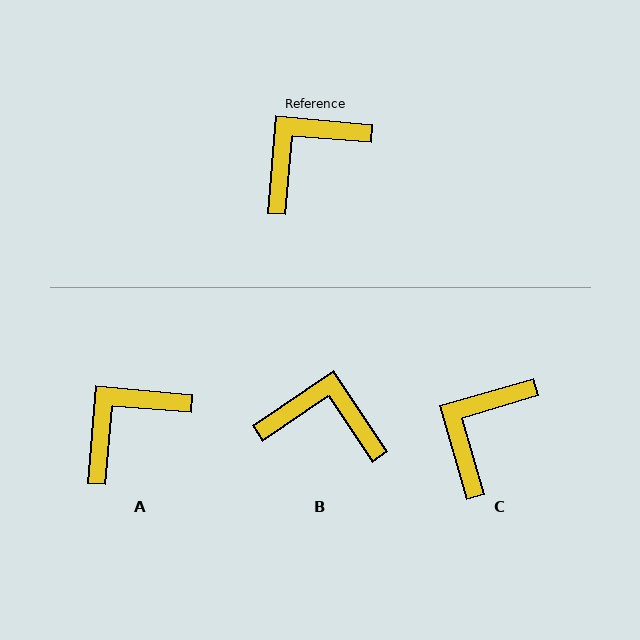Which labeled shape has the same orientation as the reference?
A.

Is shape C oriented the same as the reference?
No, it is off by about 21 degrees.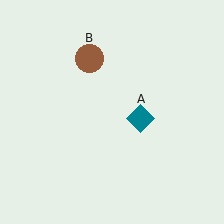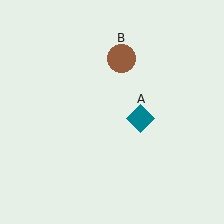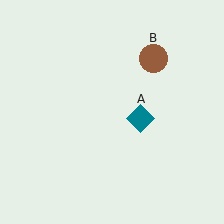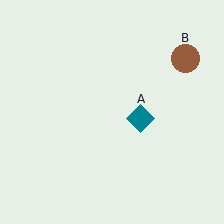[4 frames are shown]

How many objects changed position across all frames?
1 object changed position: brown circle (object B).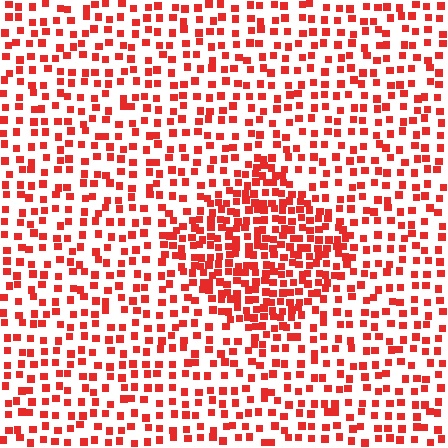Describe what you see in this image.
The image contains small red elements arranged at two different densities. A diamond-shaped region is visible where the elements are more densely packed than the surrounding area.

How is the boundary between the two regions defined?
The boundary is defined by a change in element density (approximately 2.0x ratio). All elements are the same color, size, and shape.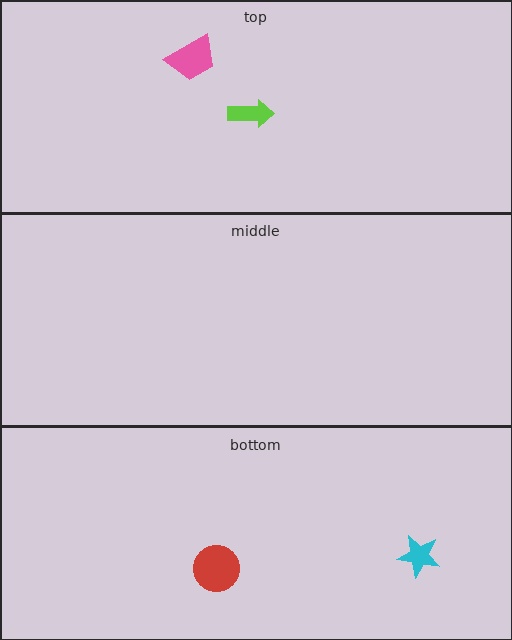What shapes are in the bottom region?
The cyan star, the red circle.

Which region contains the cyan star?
The bottom region.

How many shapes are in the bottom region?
2.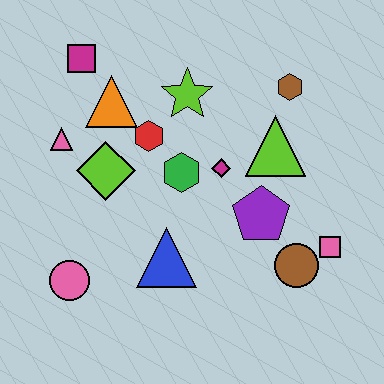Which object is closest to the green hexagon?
The magenta diamond is closest to the green hexagon.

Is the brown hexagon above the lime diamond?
Yes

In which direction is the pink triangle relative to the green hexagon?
The pink triangle is to the left of the green hexagon.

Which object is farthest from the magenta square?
The pink square is farthest from the magenta square.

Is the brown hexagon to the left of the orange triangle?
No